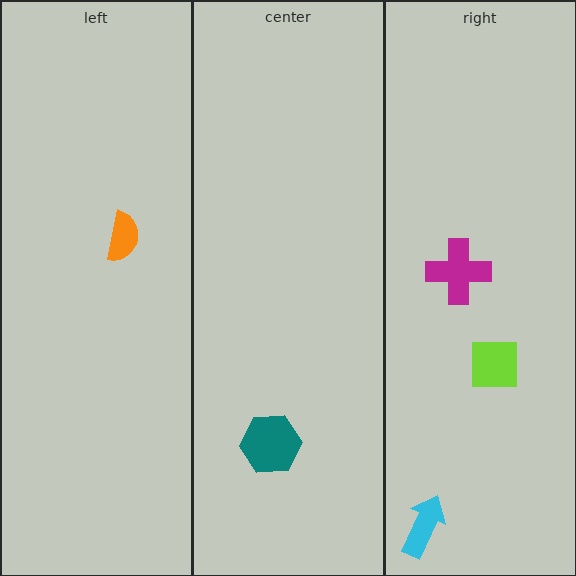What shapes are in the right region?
The lime square, the cyan arrow, the magenta cross.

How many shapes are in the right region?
3.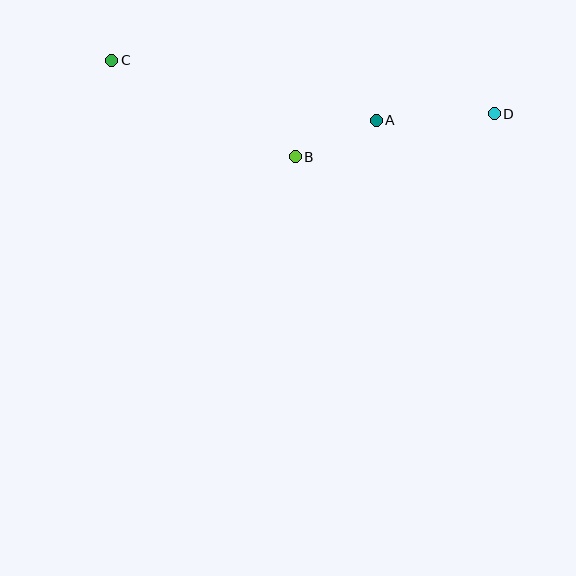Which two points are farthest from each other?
Points C and D are farthest from each other.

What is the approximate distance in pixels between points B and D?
The distance between B and D is approximately 204 pixels.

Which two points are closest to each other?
Points A and B are closest to each other.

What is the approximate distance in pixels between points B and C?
The distance between B and C is approximately 207 pixels.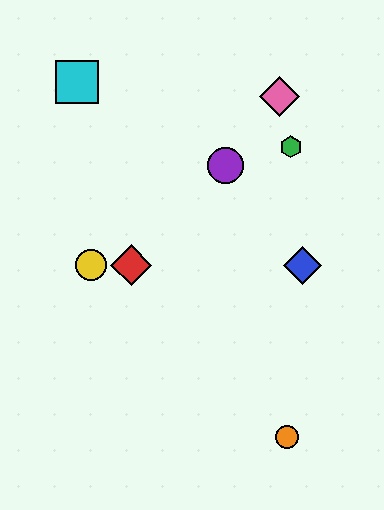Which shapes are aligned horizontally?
The red diamond, the blue diamond, the yellow circle are aligned horizontally.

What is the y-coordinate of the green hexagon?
The green hexagon is at y≈147.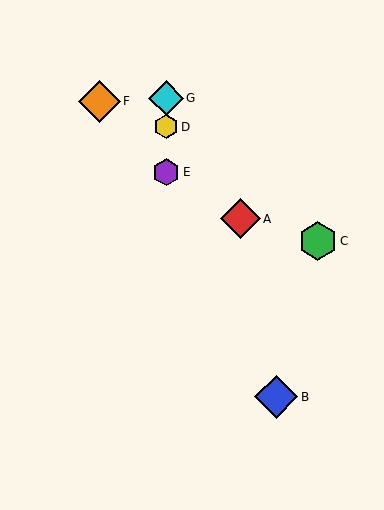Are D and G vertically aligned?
Yes, both are at x≈166.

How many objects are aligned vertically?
3 objects (D, E, G) are aligned vertically.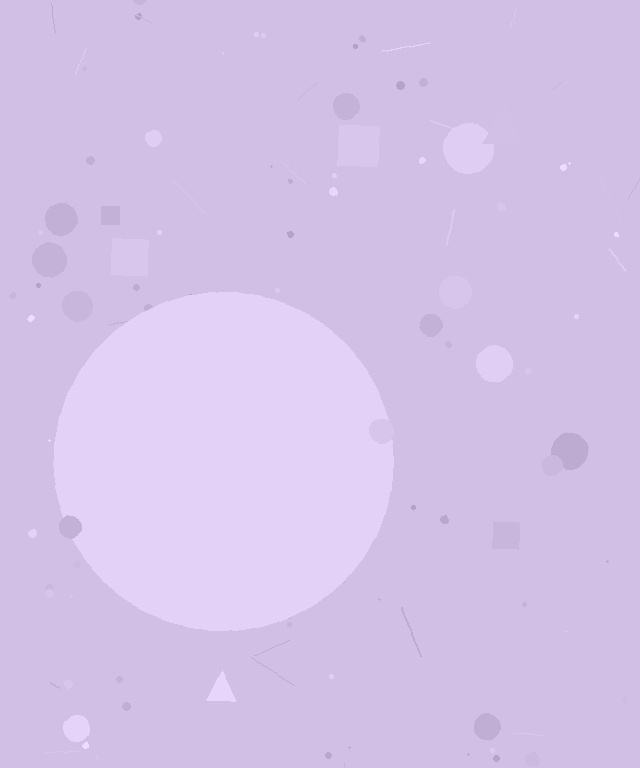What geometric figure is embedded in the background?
A circle is embedded in the background.